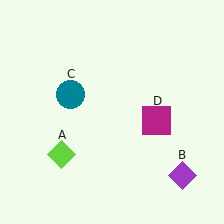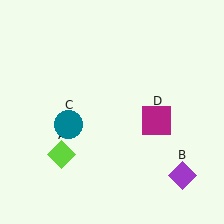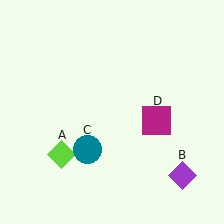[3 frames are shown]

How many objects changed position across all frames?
1 object changed position: teal circle (object C).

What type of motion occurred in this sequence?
The teal circle (object C) rotated counterclockwise around the center of the scene.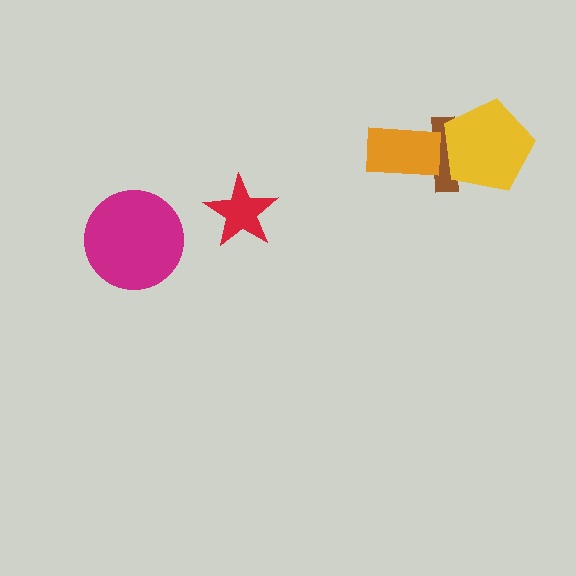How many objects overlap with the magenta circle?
0 objects overlap with the magenta circle.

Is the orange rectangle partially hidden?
No, no other shape covers it.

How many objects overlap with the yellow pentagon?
1 object overlaps with the yellow pentagon.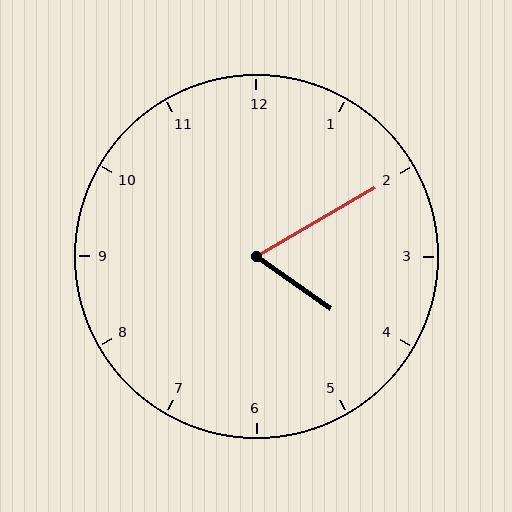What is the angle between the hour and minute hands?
Approximately 65 degrees.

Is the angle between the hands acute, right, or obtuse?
It is acute.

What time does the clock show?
4:10.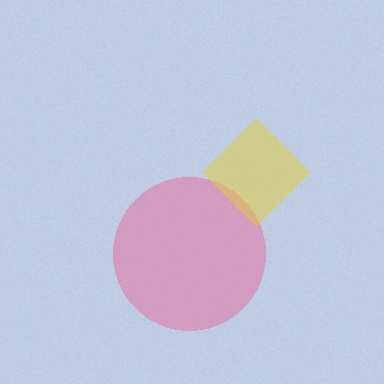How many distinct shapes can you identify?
There are 2 distinct shapes: a pink circle, a yellow diamond.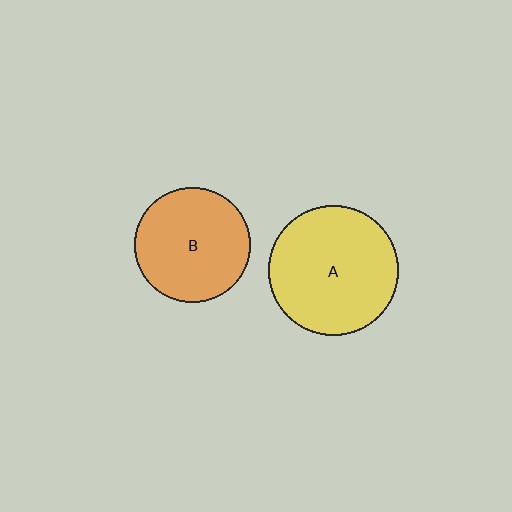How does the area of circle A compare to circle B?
Approximately 1.3 times.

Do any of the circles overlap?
No, none of the circles overlap.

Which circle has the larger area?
Circle A (yellow).